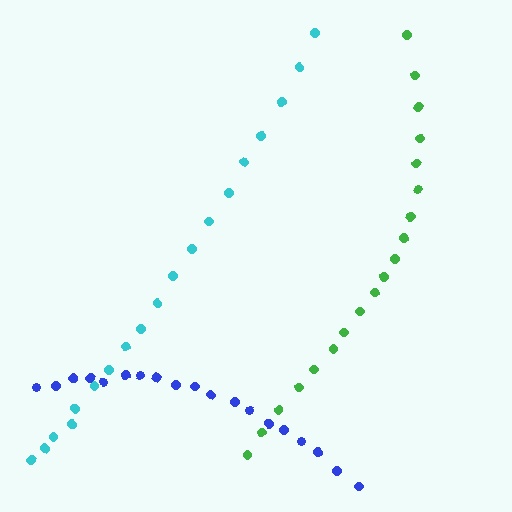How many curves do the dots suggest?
There are 3 distinct paths.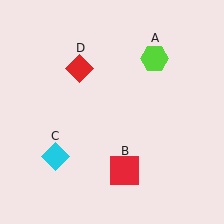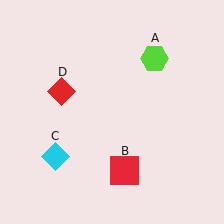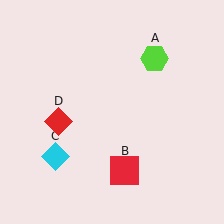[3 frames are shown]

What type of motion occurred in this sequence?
The red diamond (object D) rotated counterclockwise around the center of the scene.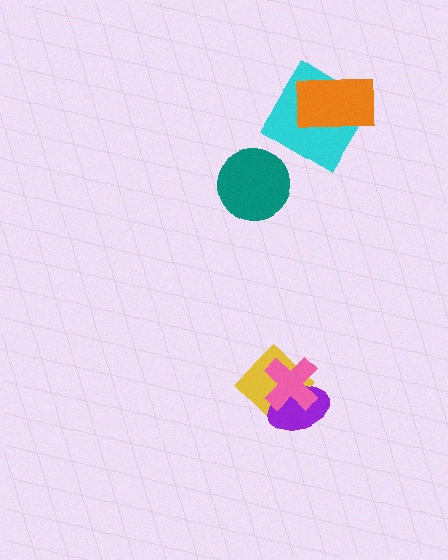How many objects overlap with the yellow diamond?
2 objects overlap with the yellow diamond.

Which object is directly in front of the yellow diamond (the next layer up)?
The purple ellipse is directly in front of the yellow diamond.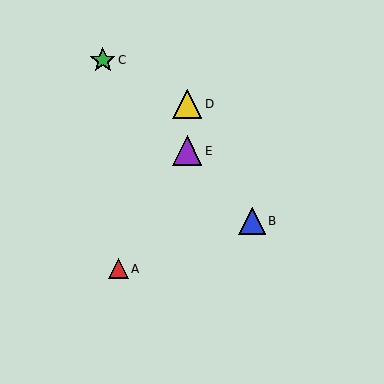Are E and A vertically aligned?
No, E is at x≈187 and A is at x≈118.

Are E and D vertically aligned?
Yes, both are at x≈187.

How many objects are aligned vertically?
2 objects (D, E) are aligned vertically.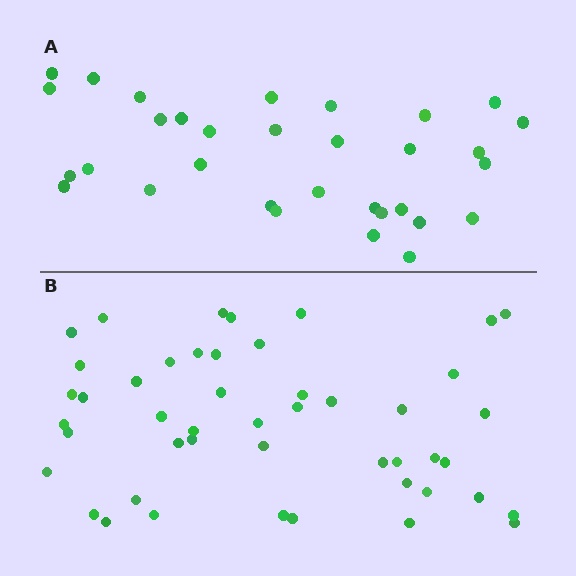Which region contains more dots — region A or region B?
Region B (the bottom region) has more dots.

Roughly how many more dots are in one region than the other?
Region B has approximately 15 more dots than region A.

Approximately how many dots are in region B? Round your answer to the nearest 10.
About 50 dots. (The exact count is 47, which rounds to 50.)